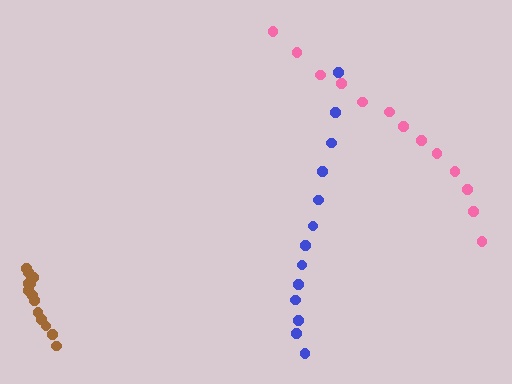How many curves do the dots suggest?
There are 3 distinct paths.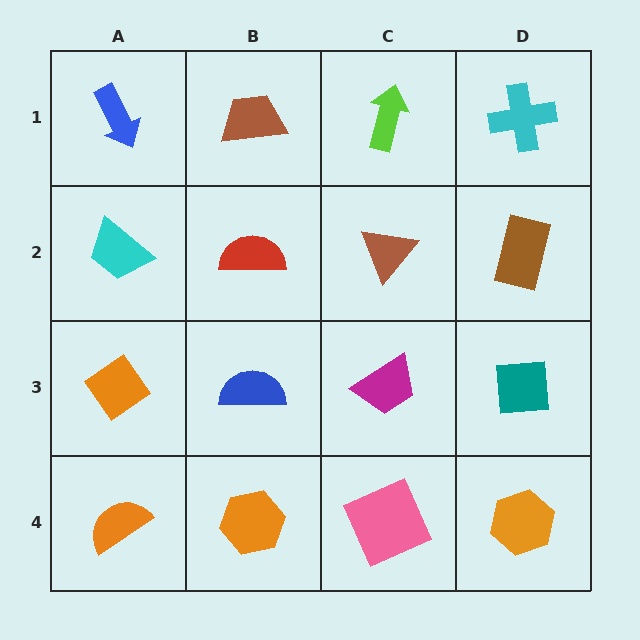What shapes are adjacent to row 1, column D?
A brown rectangle (row 2, column D), a lime arrow (row 1, column C).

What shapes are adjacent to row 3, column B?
A red semicircle (row 2, column B), an orange hexagon (row 4, column B), an orange diamond (row 3, column A), a magenta trapezoid (row 3, column C).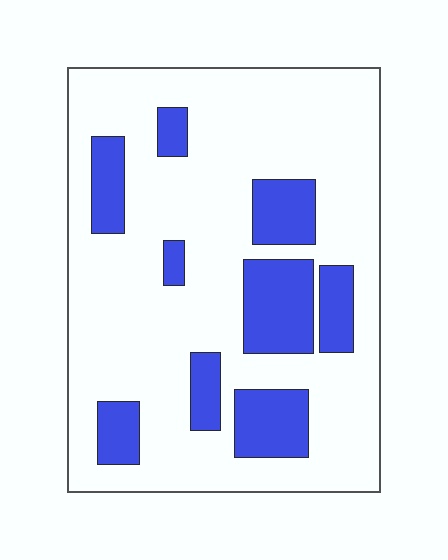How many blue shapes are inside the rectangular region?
9.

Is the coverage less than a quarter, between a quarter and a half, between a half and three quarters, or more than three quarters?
Less than a quarter.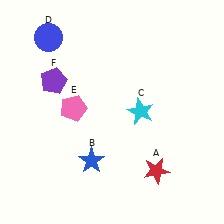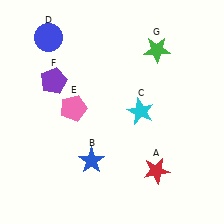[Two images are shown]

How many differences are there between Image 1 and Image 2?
There is 1 difference between the two images.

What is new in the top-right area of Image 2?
A green star (G) was added in the top-right area of Image 2.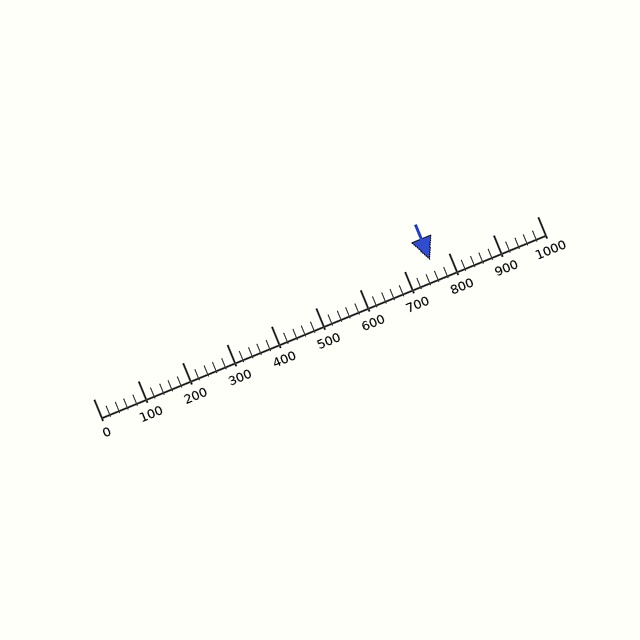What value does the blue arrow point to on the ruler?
The blue arrow points to approximately 760.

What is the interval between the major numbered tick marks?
The major tick marks are spaced 100 units apart.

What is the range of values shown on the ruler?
The ruler shows values from 0 to 1000.